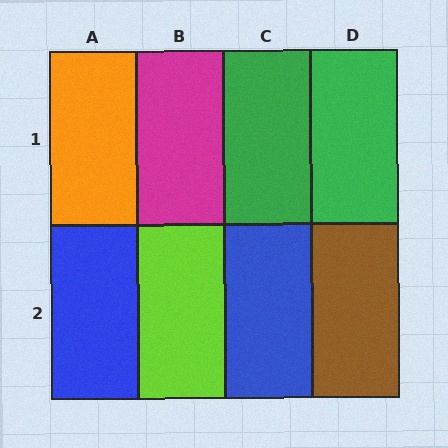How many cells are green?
2 cells are green.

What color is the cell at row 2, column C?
Blue.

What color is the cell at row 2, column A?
Blue.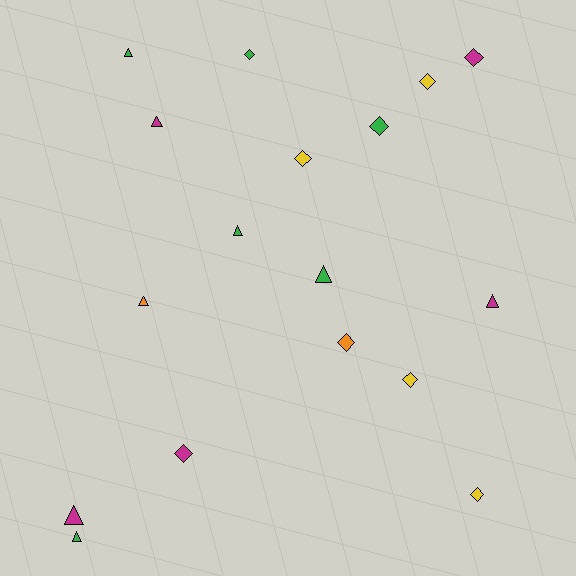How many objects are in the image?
There are 17 objects.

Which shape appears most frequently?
Diamond, with 9 objects.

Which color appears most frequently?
Green, with 6 objects.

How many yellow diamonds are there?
There are 4 yellow diamonds.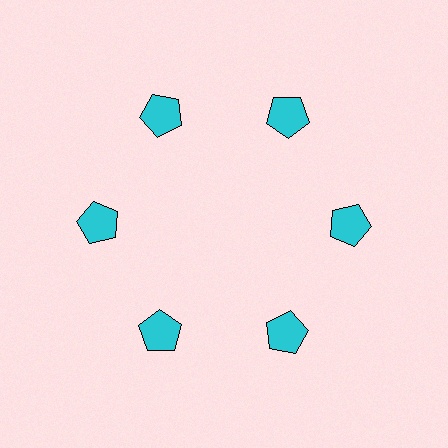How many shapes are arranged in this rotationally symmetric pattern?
There are 6 shapes, arranged in 6 groups of 1.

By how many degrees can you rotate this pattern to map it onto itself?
The pattern maps onto itself every 60 degrees of rotation.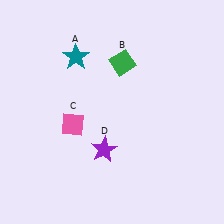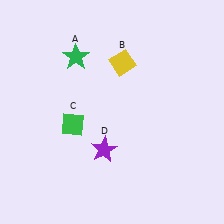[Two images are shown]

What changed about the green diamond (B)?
In Image 1, B is green. In Image 2, it changed to yellow.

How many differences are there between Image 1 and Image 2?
There are 3 differences between the two images.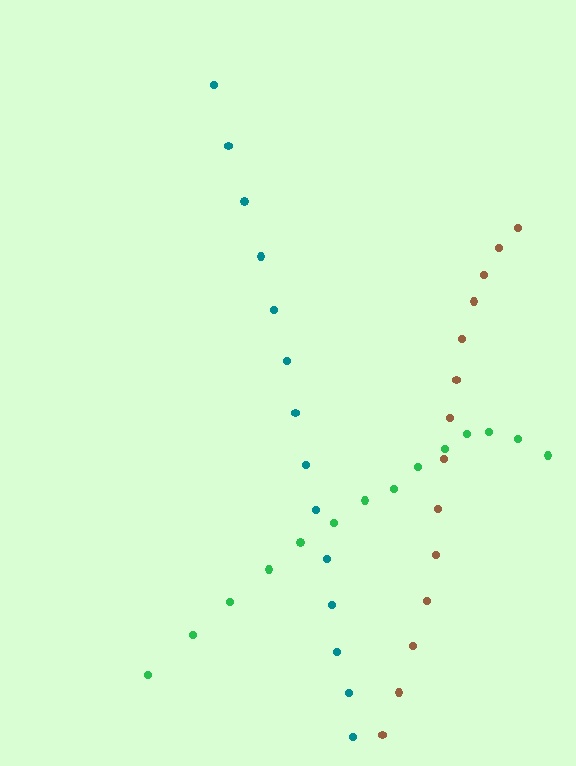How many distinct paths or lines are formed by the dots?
There are 3 distinct paths.